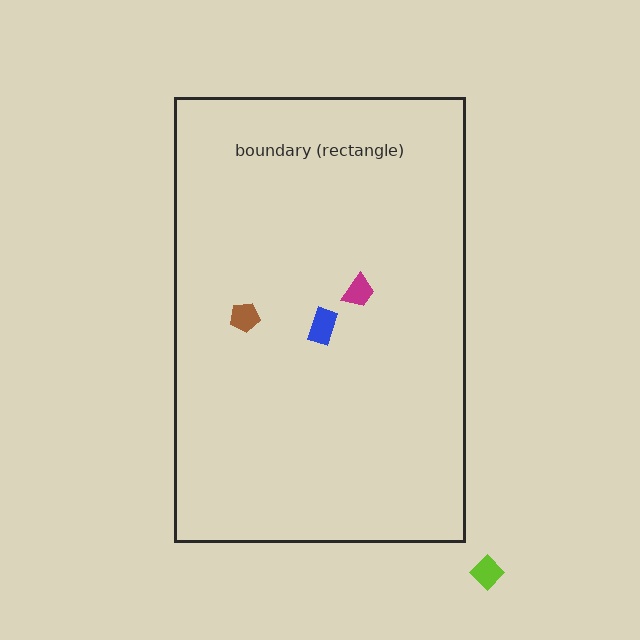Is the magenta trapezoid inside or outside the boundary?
Inside.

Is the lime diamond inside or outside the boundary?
Outside.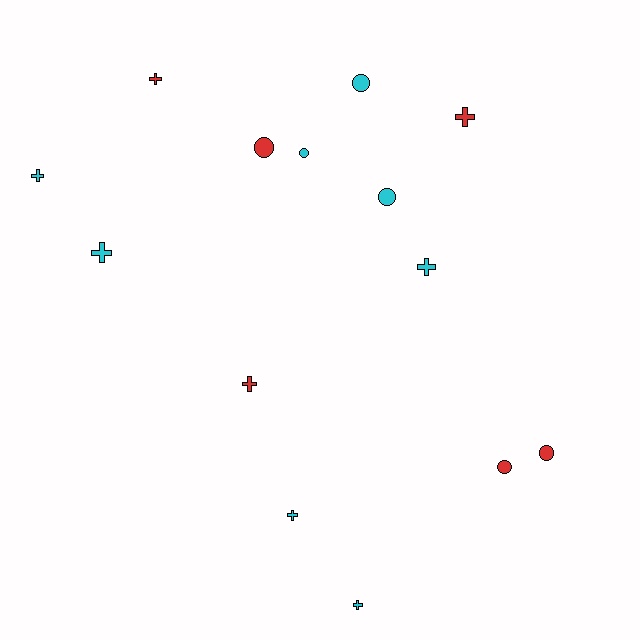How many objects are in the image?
There are 14 objects.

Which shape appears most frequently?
Cross, with 8 objects.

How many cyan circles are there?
There are 3 cyan circles.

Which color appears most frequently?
Cyan, with 8 objects.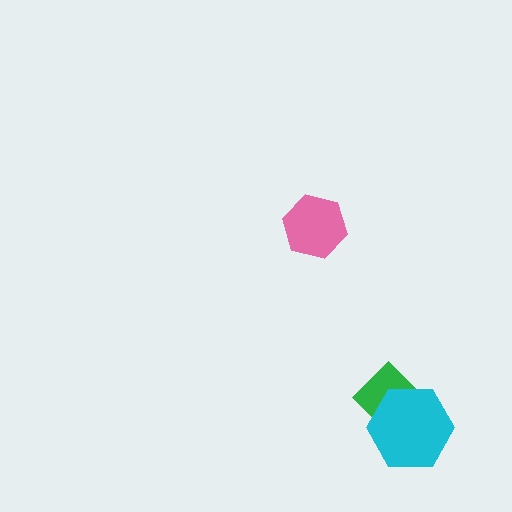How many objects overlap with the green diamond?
1 object overlaps with the green diamond.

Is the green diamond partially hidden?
Yes, it is partially covered by another shape.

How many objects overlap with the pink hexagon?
0 objects overlap with the pink hexagon.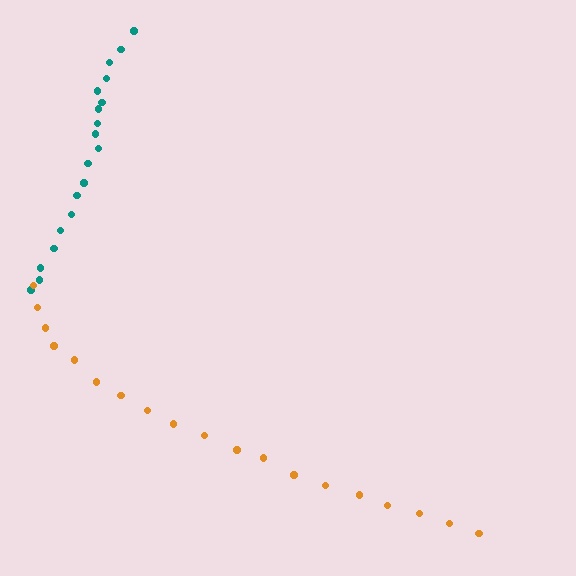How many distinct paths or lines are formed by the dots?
There are 2 distinct paths.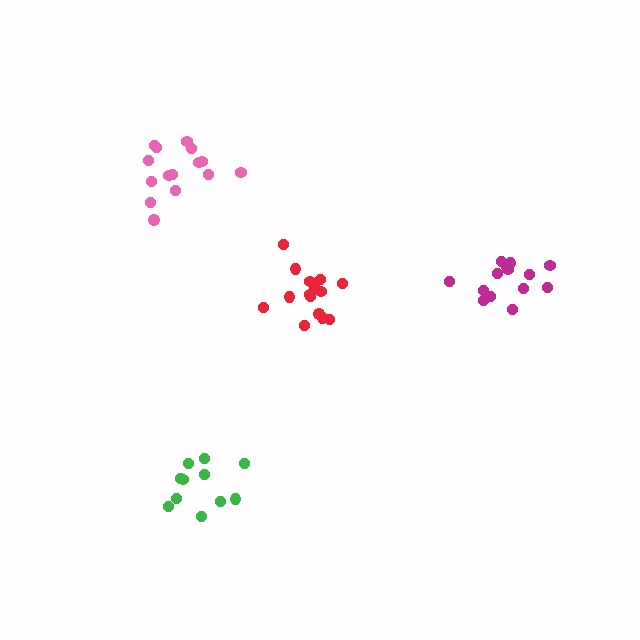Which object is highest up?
The pink cluster is topmost.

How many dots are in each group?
Group 1: 11 dots, Group 2: 14 dots, Group 3: 15 dots, Group 4: 15 dots (55 total).